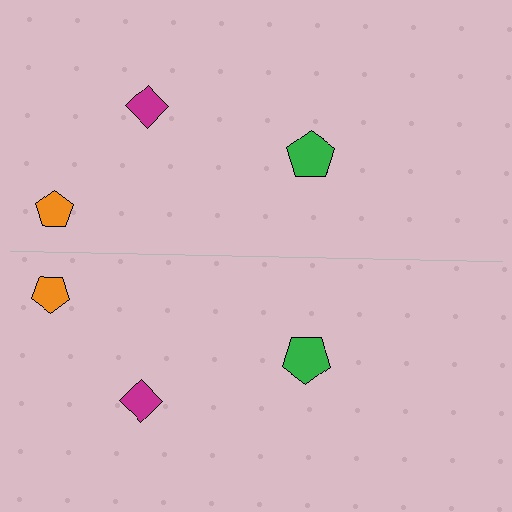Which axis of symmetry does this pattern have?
The pattern has a horizontal axis of symmetry running through the center of the image.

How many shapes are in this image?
There are 6 shapes in this image.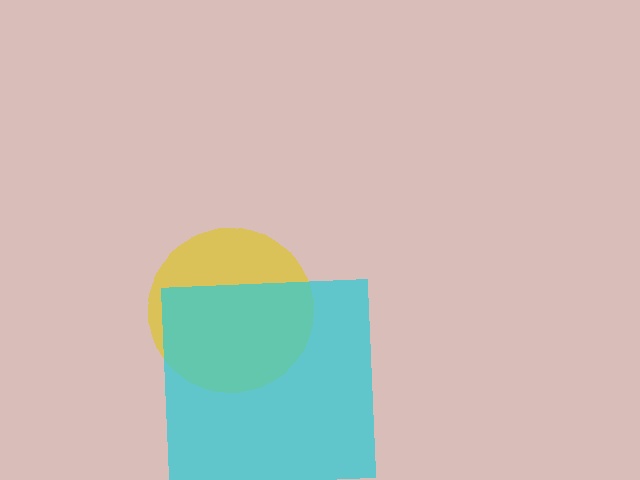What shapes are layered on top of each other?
The layered shapes are: a yellow circle, a cyan square.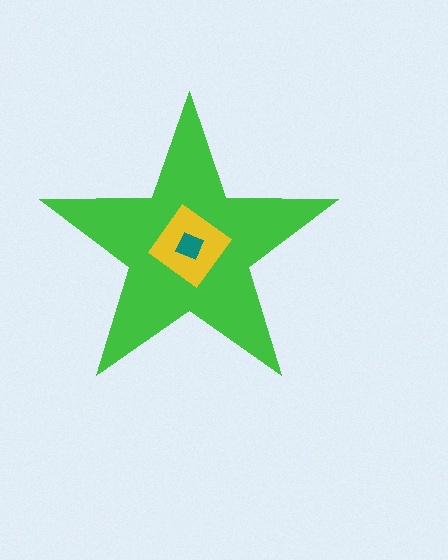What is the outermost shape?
The green star.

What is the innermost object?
The teal square.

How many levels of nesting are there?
3.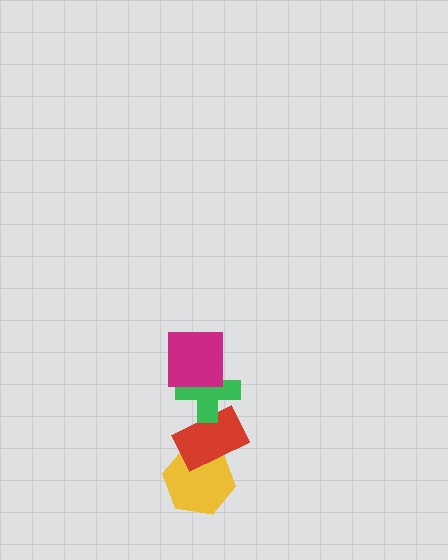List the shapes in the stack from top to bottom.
From top to bottom: the magenta square, the green cross, the red rectangle, the yellow hexagon.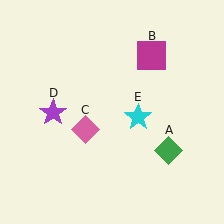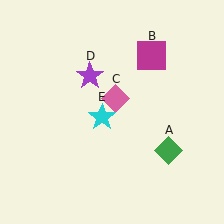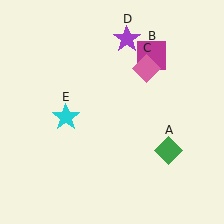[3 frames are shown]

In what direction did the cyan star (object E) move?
The cyan star (object E) moved left.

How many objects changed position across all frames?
3 objects changed position: pink diamond (object C), purple star (object D), cyan star (object E).